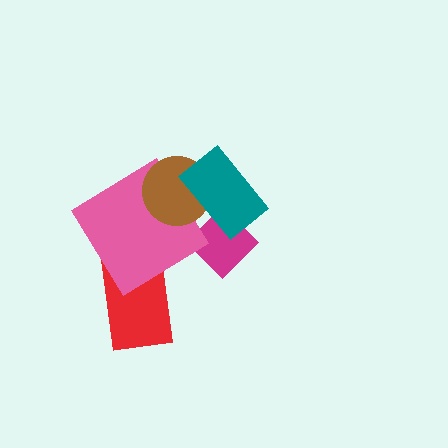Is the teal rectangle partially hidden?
No, no other shape covers it.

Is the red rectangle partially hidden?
Yes, it is partially covered by another shape.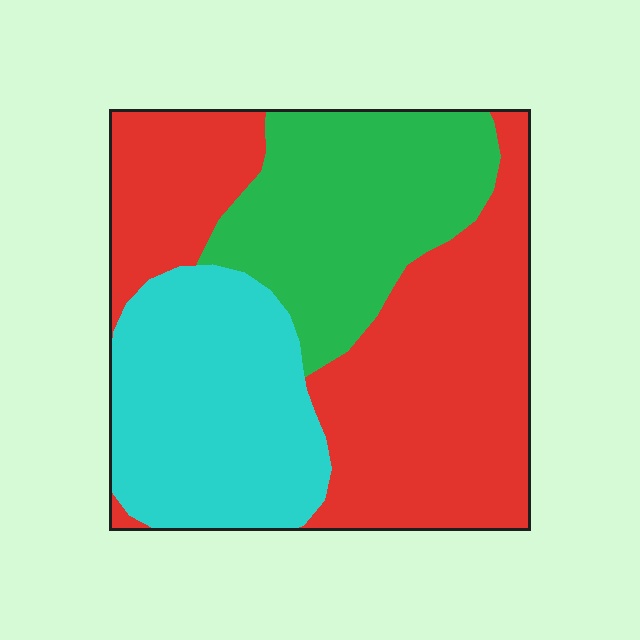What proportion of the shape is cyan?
Cyan takes up about one quarter (1/4) of the shape.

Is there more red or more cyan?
Red.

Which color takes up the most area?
Red, at roughly 45%.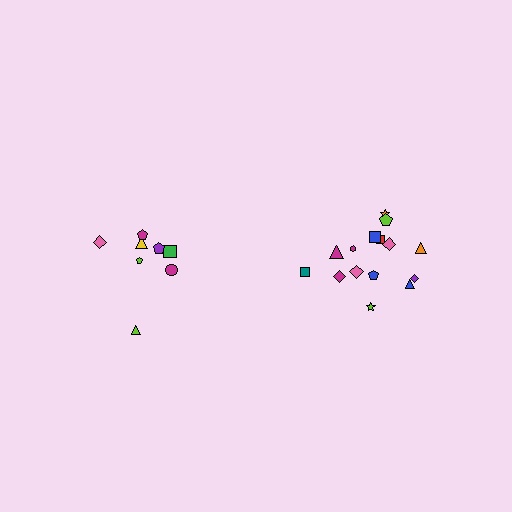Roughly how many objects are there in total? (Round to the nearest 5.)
Roughly 25 objects in total.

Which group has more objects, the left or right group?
The right group.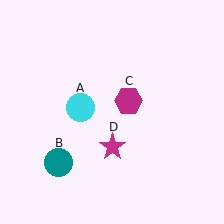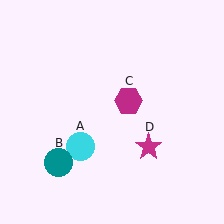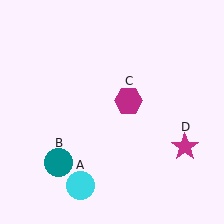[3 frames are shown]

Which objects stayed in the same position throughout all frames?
Teal circle (object B) and magenta hexagon (object C) remained stationary.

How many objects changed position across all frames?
2 objects changed position: cyan circle (object A), magenta star (object D).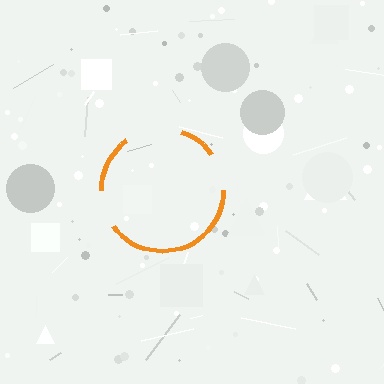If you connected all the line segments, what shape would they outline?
They would outline a circle.